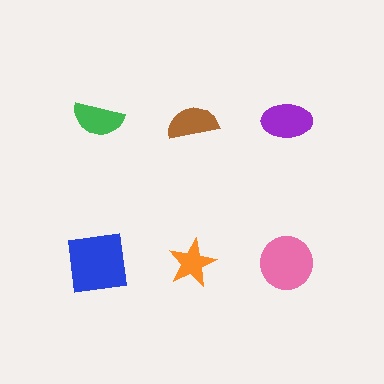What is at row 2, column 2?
An orange star.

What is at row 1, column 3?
A purple ellipse.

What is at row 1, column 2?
A brown semicircle.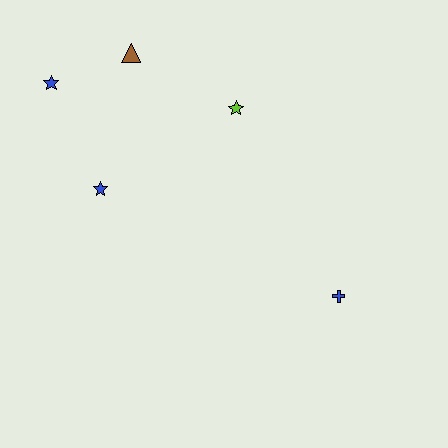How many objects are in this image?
There are 5 objects.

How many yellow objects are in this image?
There are no yellow objects.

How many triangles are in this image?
There is 1 triangle.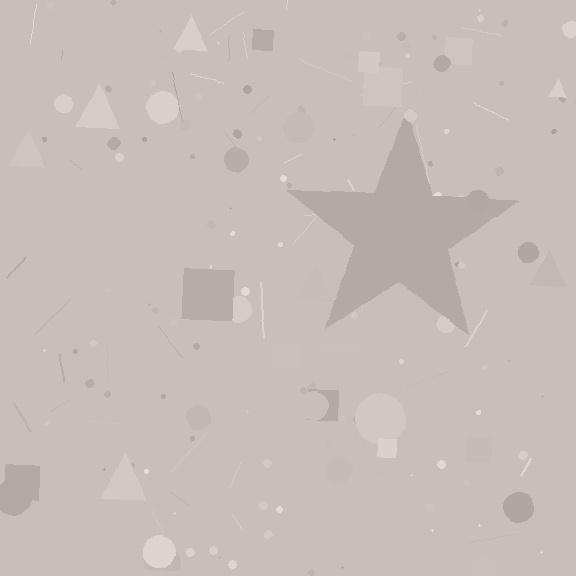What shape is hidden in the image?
A star is hidden in the image.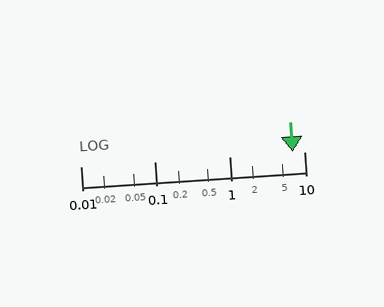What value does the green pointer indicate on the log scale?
The pointer indicates approximately 7.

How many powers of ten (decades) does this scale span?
The scale spans 3 decades, from 0.01 to 10.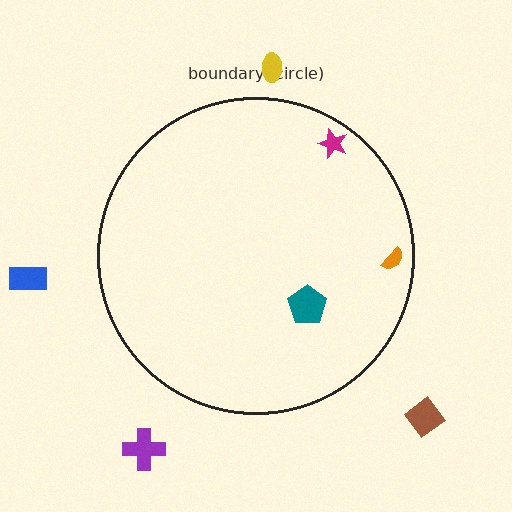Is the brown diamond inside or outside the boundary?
Outside.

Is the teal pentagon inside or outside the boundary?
Inside.